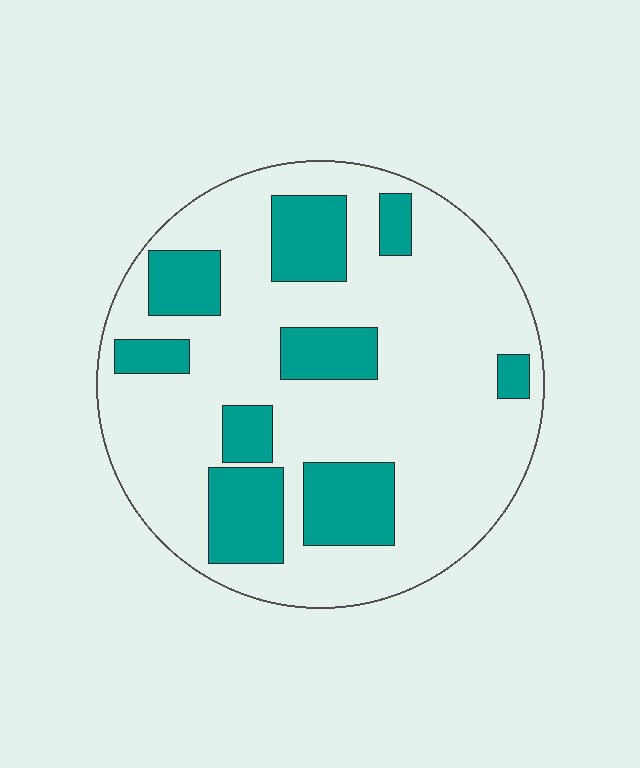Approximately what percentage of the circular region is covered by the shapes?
Approximately 25%.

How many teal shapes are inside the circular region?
9.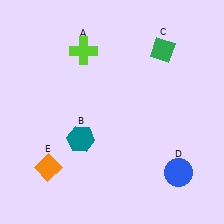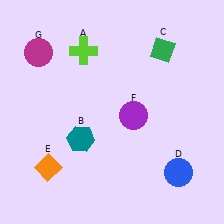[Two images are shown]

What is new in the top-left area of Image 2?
A magenta circle (G) was added in the top-left area of Image 2.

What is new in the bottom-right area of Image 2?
A purple circle (F) was added in the bottom-right area of Image 2.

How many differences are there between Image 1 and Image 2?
There are 2 differences between the two images.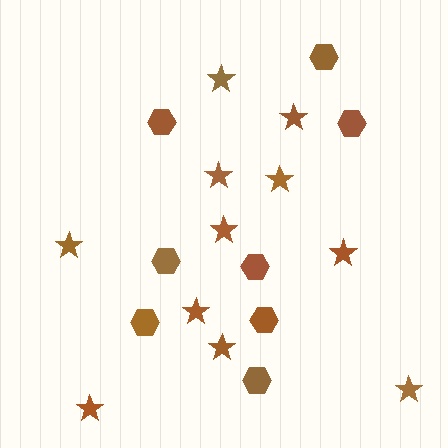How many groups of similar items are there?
There are 2 groups: one group of hexagons (8) and one group of stars (11).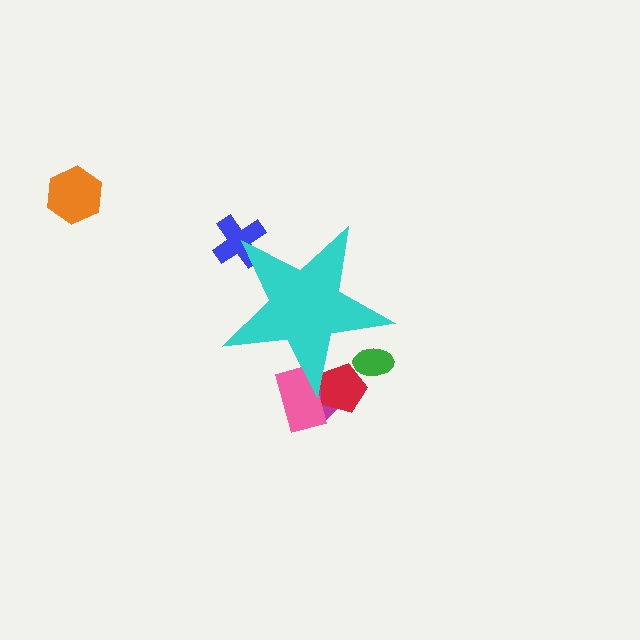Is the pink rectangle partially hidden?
Yes, the pink rectangle is partially hidden behind the cyan star.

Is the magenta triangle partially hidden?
Yes, the magenta triangle is partially hidden behind the cyan star.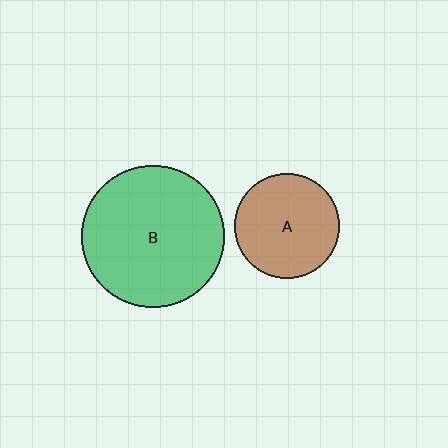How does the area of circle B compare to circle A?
Approximately 1.9 times.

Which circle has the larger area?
Circle B (green).